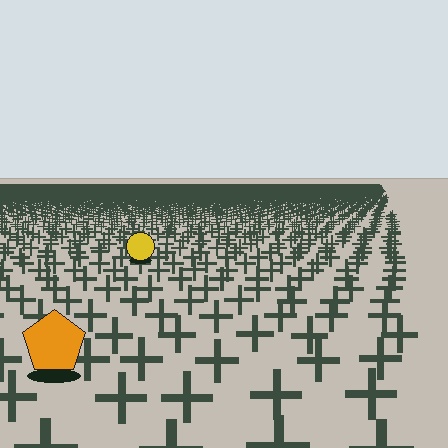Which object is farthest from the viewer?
The yellow circle is farthest from the viewer. It appears smaller and the ground texture around it is denser.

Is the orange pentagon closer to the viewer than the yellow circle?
Yes. The orange pentagon is closer — you can tell from the texture gradient: the ground texture is coarser near it.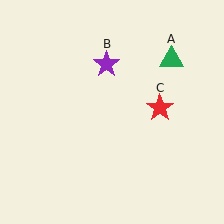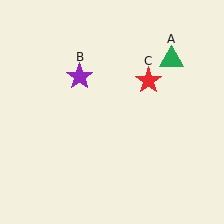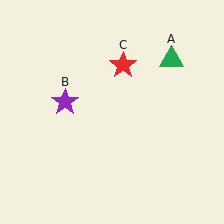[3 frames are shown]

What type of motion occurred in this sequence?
The purple star (object B), red star (object C) rotated counterclockwise around the center of the scene.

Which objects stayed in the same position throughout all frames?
Green triangle (object A) remained stationary.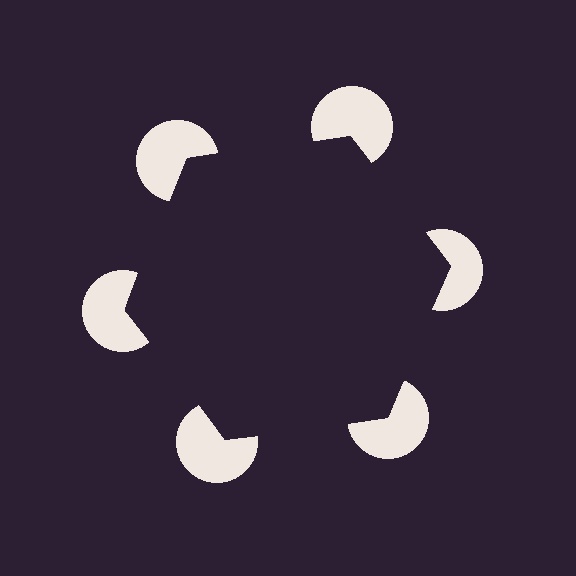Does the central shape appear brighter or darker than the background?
It typically appears slightly darker than the background, even though no actual brightness change is drawn.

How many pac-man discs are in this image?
There are 6 — one at each vertex of the illusory hexagon.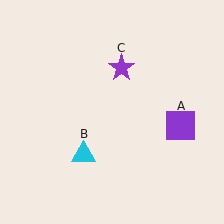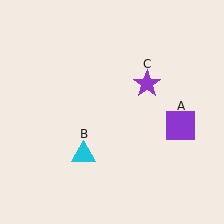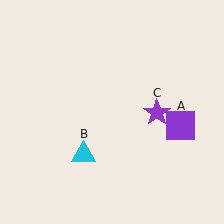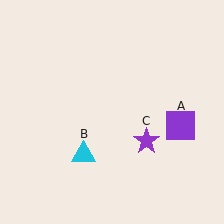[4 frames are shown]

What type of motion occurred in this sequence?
The purple star (object C) rotated clockwise around the center of the scene.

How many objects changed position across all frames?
1 object changed position: purple star (object C).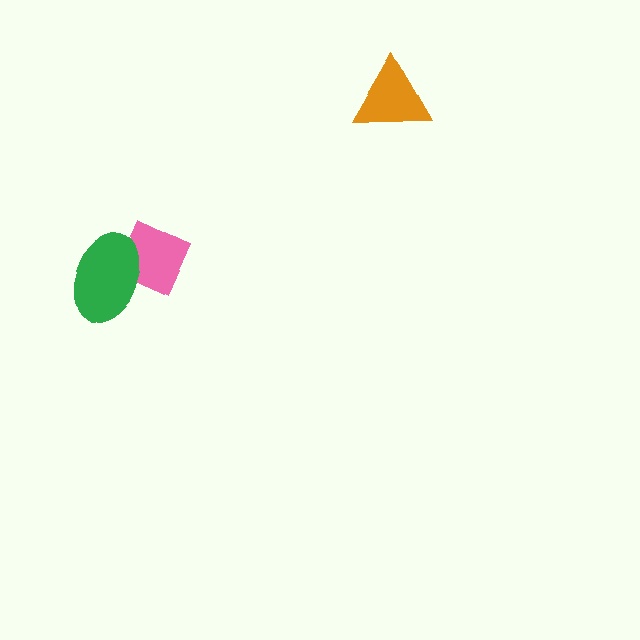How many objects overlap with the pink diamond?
1 object overlaps with the pink diamond.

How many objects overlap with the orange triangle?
0 objects overlap with the orange triangle.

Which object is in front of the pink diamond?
The green ellipse is in front of the pink diamond.